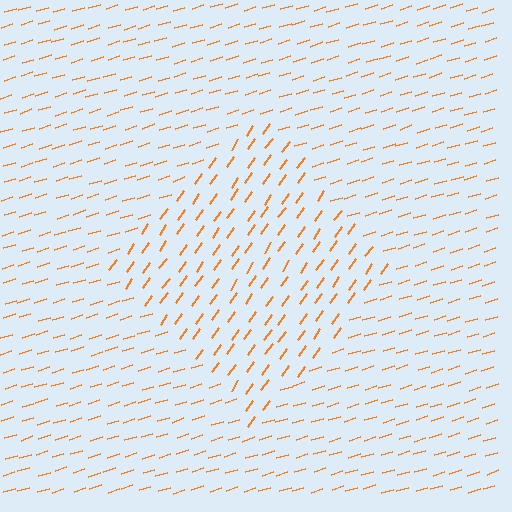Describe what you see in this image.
The image is filled with small orange line segments. A diamond region in the image has lines oriented differently from the surrounding lines, creating a visible texture boundary.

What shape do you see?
I see a diamond.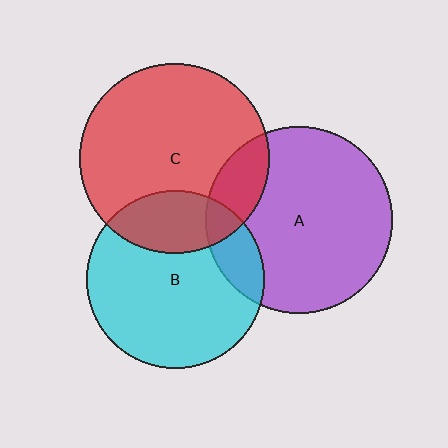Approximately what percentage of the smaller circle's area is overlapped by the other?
Approximately 15%.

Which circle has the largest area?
Circle C (red).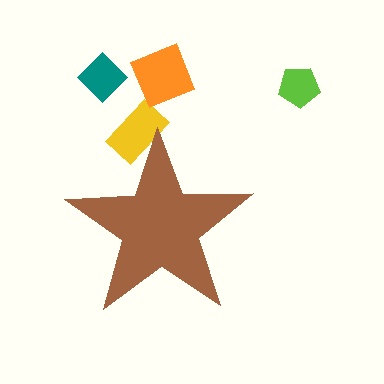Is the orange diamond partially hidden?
No, the orange diamond is fully visible.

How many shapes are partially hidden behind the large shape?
1 shape is partially hidden.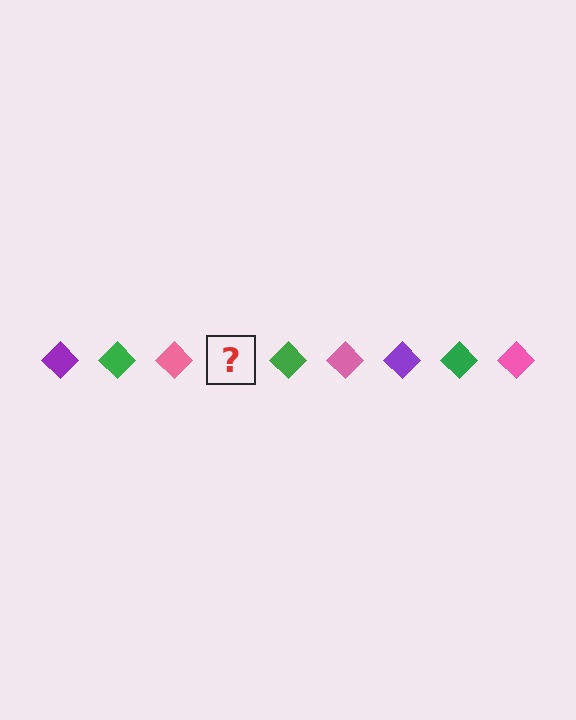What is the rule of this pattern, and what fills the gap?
The rule is that the pattern cycles through purple, green, pink diamonds. The gap should be filled with a purple diamond.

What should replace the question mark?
The question mark should be replaced with a purple diamond.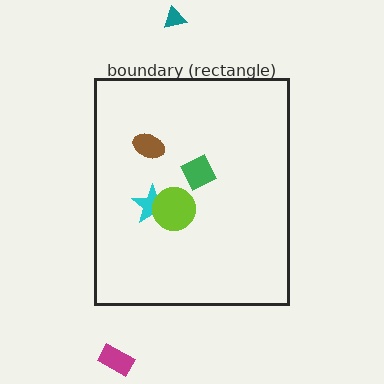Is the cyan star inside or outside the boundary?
Inside.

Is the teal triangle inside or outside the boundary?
Outside.